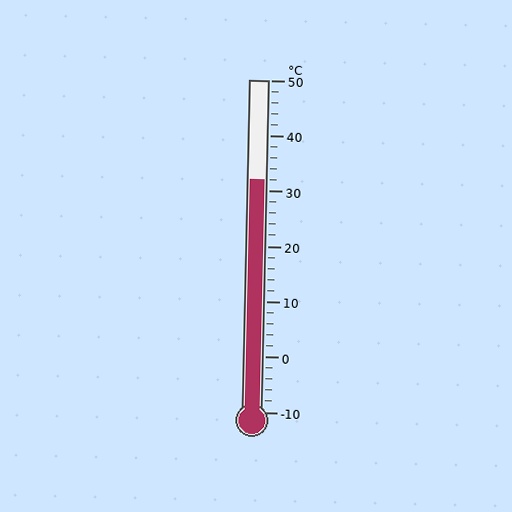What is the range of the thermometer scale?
The thermometer scale ranges from -10°C to 50°C.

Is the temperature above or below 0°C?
The temperature is above 0°C.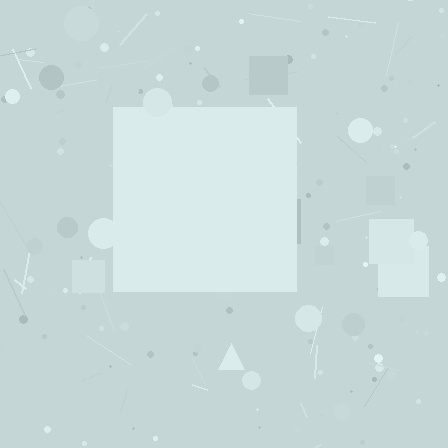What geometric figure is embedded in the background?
A square is embedded in the background.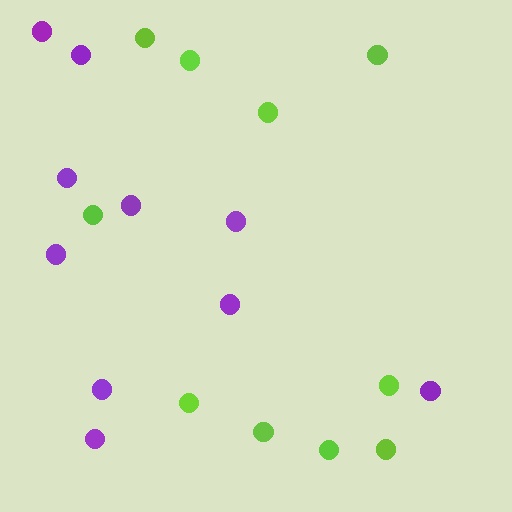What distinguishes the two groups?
There are 2 groups: one group of lime circles (10) and one group of purple circles (10).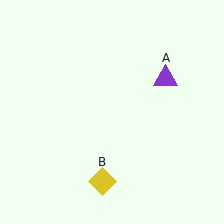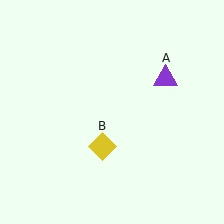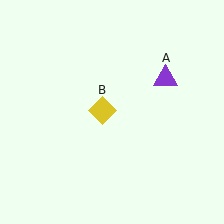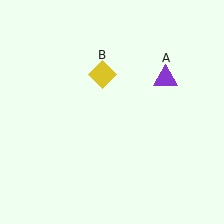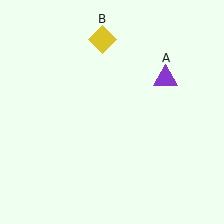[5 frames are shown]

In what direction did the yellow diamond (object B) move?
The yellow diamond (object B) moved up.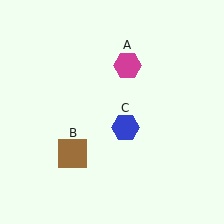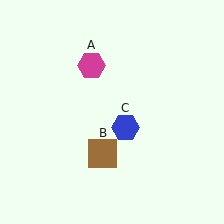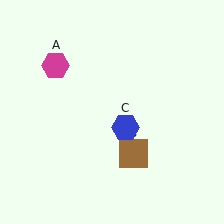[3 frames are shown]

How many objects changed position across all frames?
2 objects changed position: magenta hexagon (object A), brown square (object B).